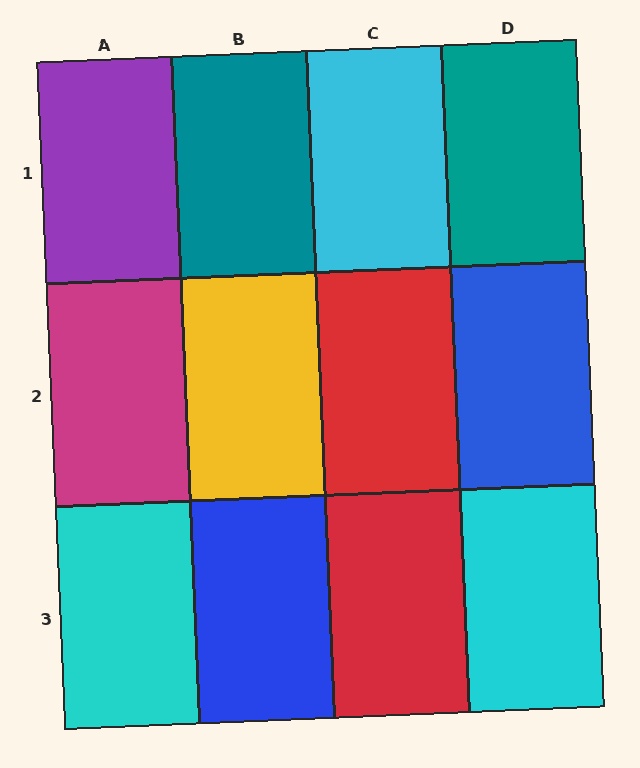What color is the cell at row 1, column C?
Cyan.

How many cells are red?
2 cells are red.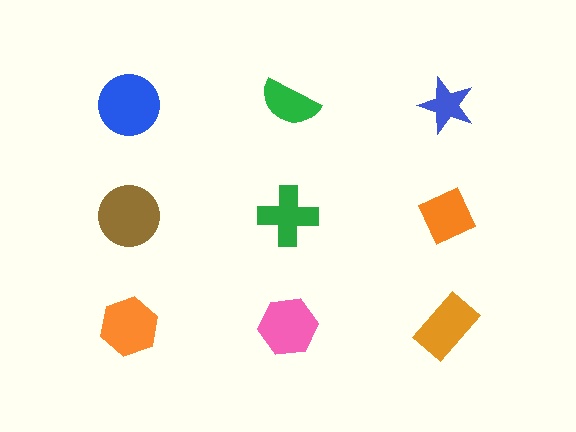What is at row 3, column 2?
A pink hexagon.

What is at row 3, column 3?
An orange rectangle.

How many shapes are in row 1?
3 shapes.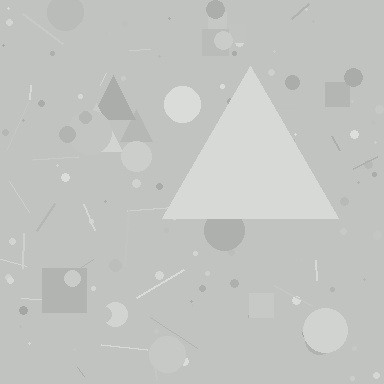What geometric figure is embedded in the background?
A triangle is embedded in the background.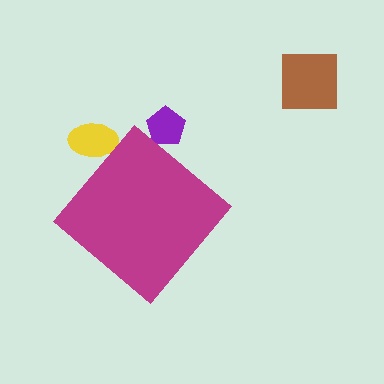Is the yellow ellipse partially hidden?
Yes, the yellow ellipse is partially hidden behind the magenta diamond.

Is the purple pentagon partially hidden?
Yes, the purple pentagon is partially hidden behind the magenta diamond.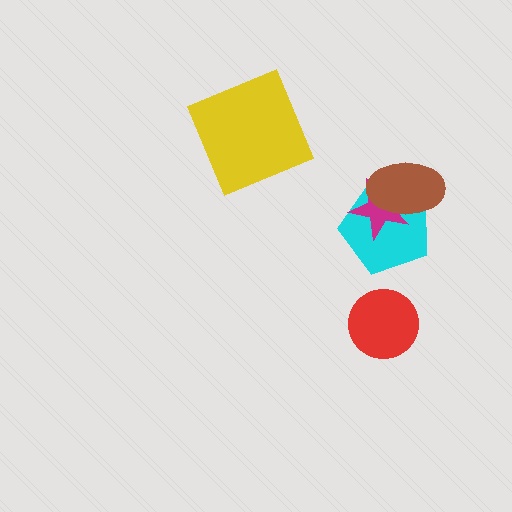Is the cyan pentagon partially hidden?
Yes, it is partially covered by another shape.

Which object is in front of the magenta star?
The brown ellipse is in front of the magenta star.